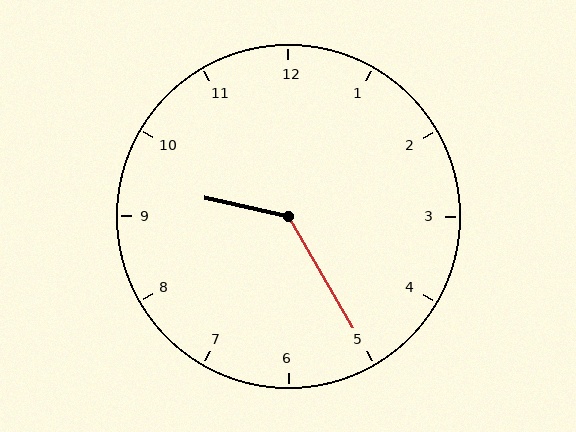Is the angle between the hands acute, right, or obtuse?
It is obtuse.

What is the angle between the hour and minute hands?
Approximately 132 degrees.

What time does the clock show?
9:25.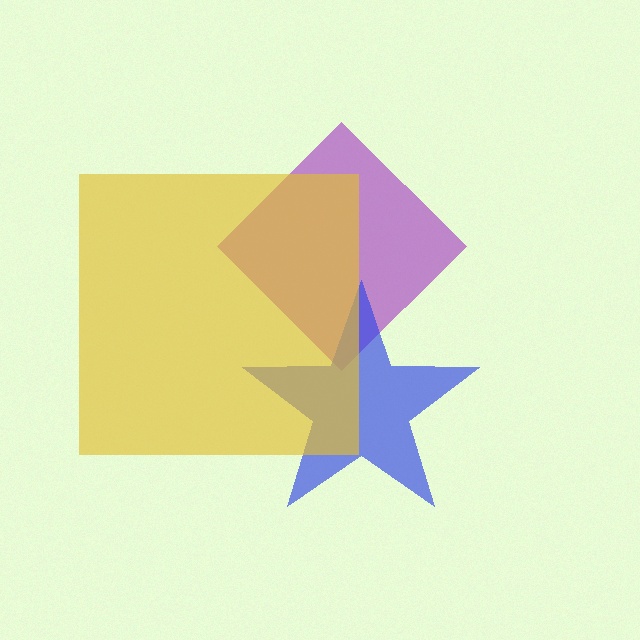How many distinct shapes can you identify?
There are 3 distinct shapes: a purple diamond, a blue star, a yellow square.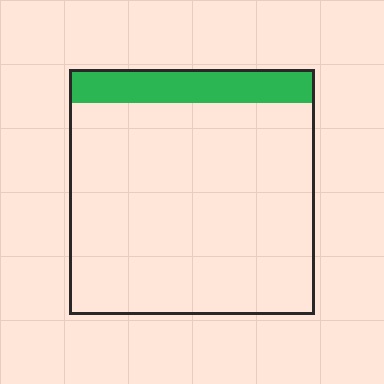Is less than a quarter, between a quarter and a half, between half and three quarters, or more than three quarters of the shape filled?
Less than a quarter.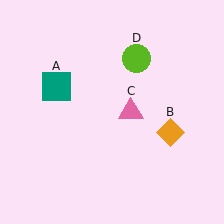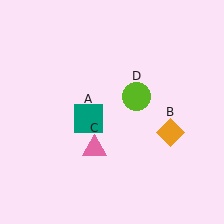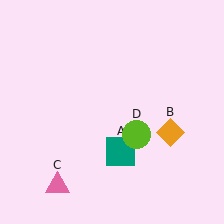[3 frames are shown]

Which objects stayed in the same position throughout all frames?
Orange diamond (object B) remained stationary.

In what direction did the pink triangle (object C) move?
The pink triangle (object C) moved down and to the left.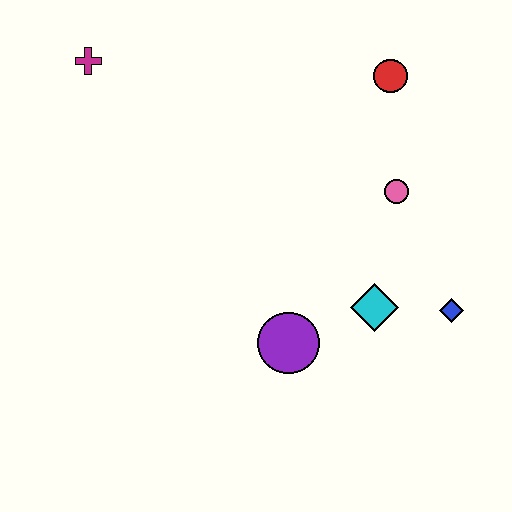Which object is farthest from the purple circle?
The magenta cross is farthest from the purple circle.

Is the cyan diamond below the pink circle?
Yes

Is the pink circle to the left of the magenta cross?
No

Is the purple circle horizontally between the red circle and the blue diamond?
No